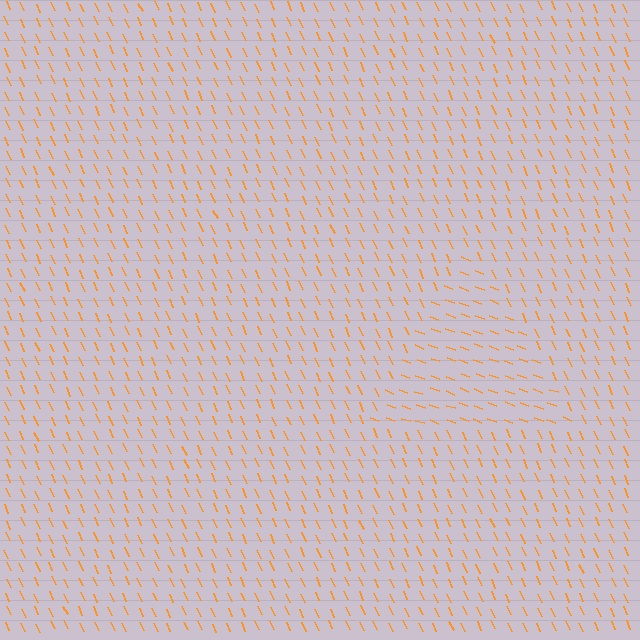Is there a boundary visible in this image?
Yes, there is a texture boundary formed by a change in line orientation.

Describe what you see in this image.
The image is filled with small orange line segments. A triangle region in the image has lines oriented differently from the surrounding lines, creating a visible texture boundary.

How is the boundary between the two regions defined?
The boundary is defined purely by a change in line orientation (approximately 45 degrees difference). All lines are the same color and thickness.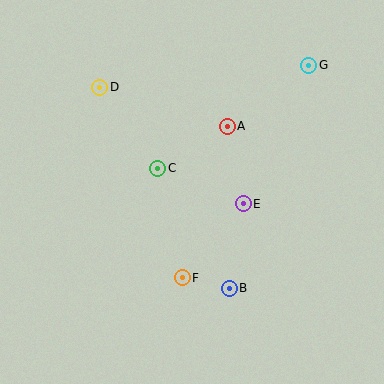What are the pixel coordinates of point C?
Point C is at (158, 168).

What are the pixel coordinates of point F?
Point F is at (182, 278).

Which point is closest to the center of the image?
Point C at (158, 168) is closest to the center.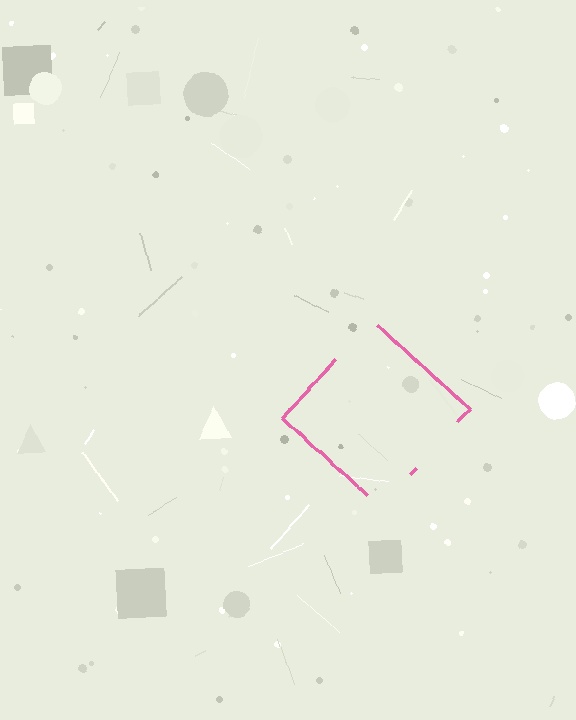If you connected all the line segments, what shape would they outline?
They would outline a diamond.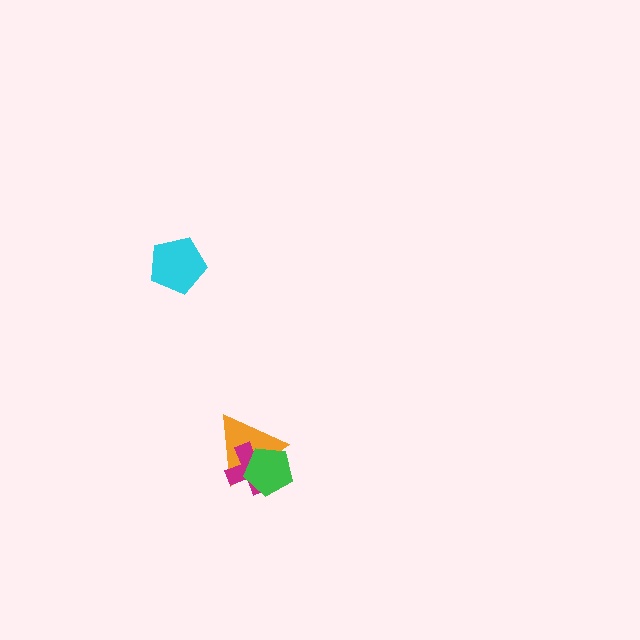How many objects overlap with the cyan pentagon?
0 objects overlap with the cyan pentagon.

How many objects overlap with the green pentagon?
2 objects overlap with the green pentagon.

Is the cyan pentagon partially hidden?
No, no other shape covers it.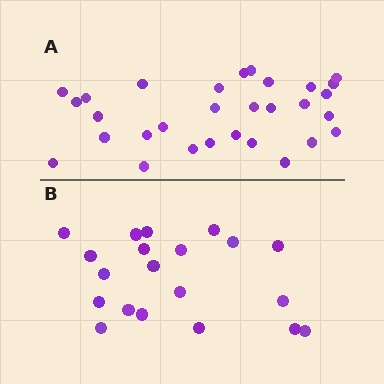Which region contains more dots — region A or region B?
Region A (the top region) has more dots.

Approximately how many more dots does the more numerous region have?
Region A has roughly 10 or so more dots than region B.